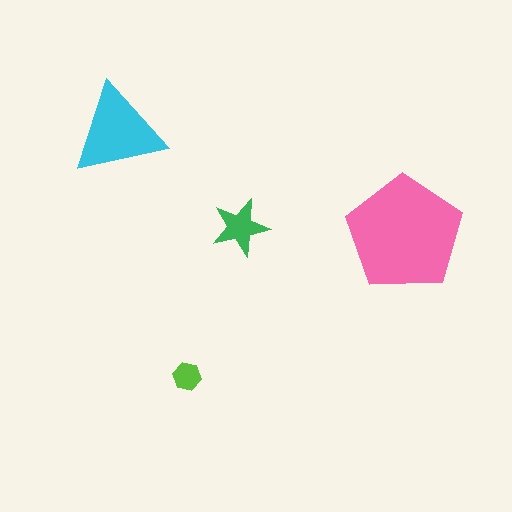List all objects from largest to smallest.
The pink pentagon, the cyan triangle, the green star, the lime hexagon.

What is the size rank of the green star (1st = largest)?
3rd.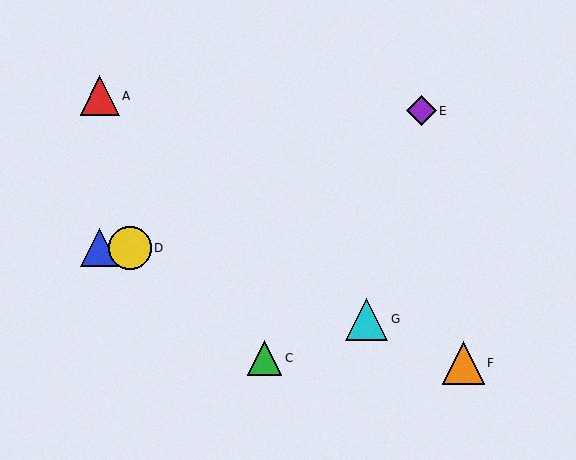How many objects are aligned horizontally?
2 objects (B, D) are aligned horizontally.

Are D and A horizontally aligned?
No, D is at y≈248 and A is at y≈96.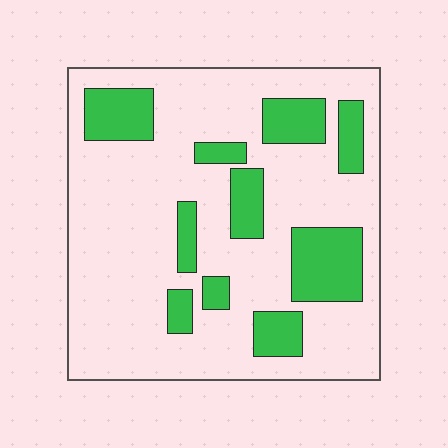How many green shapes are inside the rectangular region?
10.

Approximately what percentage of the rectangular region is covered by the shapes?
Approximately 25%.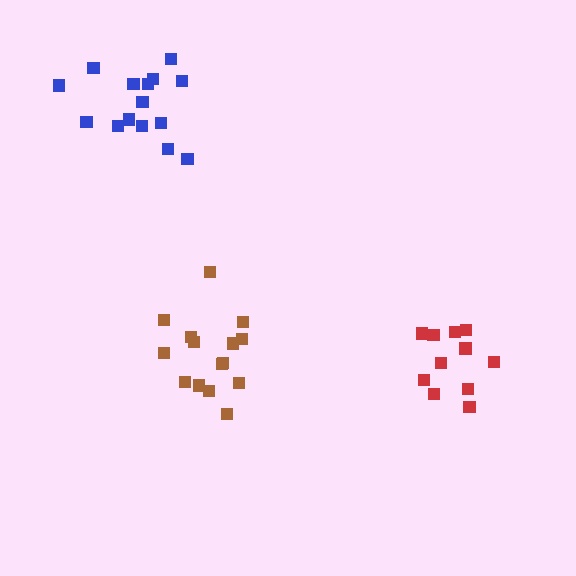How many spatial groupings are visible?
There are 3 spatial groupings.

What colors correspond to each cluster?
The clusters are colored: blue, brown, red.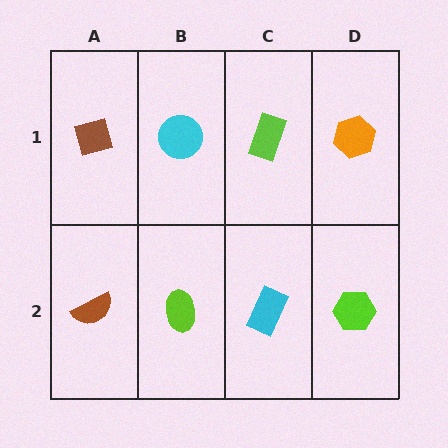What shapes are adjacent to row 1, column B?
A lime ellipse (row 2, column B), a brown diamond (row 1, column A), a lime rectangle (row 1, column C).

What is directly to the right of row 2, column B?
A cyan rectangle.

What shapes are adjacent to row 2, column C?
A lime rectangle (row 1, column C), a lime ellipse (row 2, column B), a lime hexagon (row 2, column D).